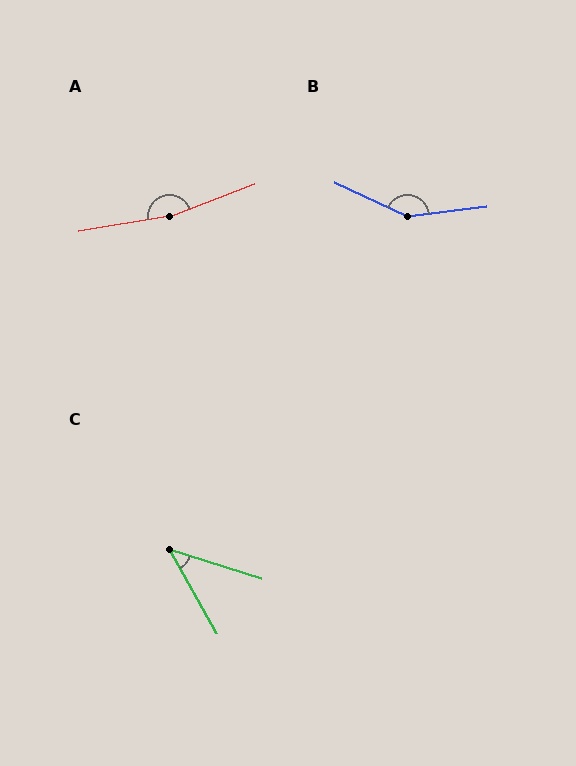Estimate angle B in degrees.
Approximately 148 degrees.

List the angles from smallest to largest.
C (43°), B (148°), A (168°).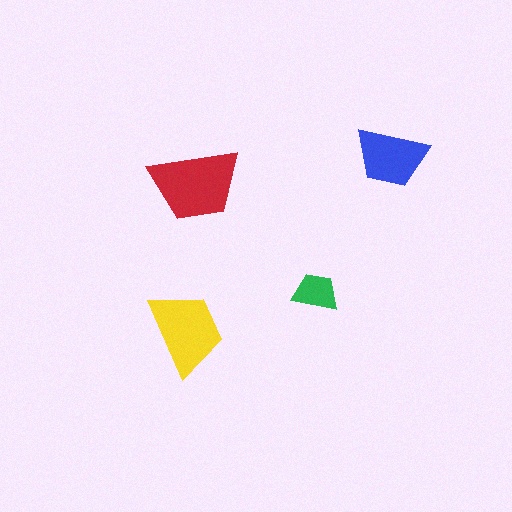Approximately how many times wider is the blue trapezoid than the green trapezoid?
About 1.5 times wider.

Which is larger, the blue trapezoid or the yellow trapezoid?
The yellow one.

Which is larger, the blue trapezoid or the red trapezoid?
The red one.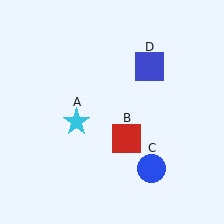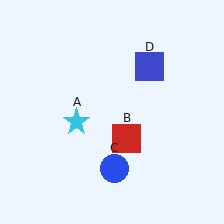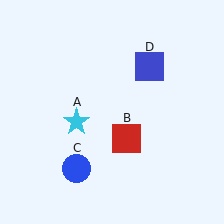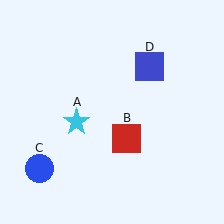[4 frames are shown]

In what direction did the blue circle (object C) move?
The blue circle (object C) moved left.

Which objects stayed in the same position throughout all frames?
Cyan star (object A) and red square (object B) and blue square (object D) remained stationary.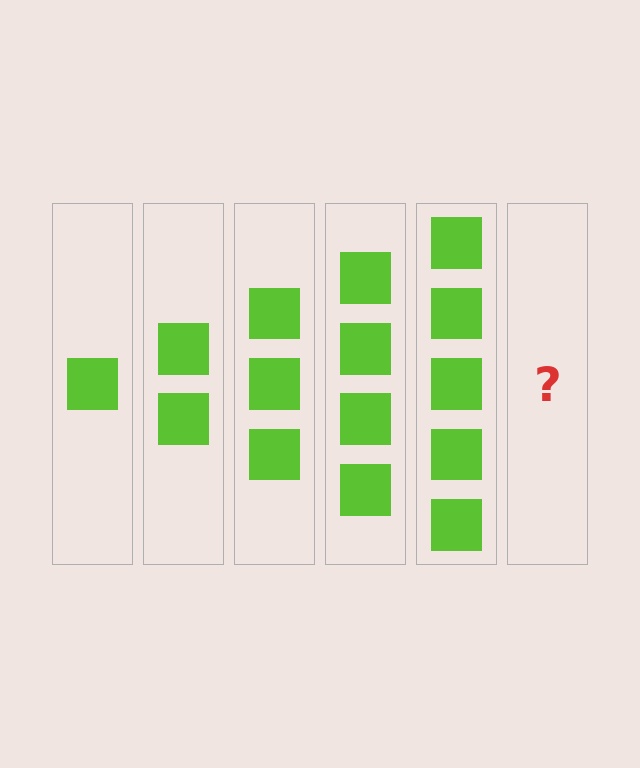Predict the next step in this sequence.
The next step is 6 squares.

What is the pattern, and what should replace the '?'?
The pattern is that each step adds one more square. The '?' should be 6 squares.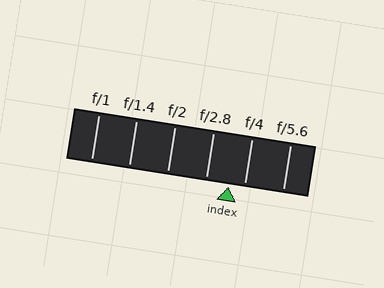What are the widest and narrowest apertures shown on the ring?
The widest aperture shown is f/1 and the narrowest is f/5.6.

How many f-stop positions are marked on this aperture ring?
There are 6 f-stop positions marked.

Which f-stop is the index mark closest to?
The index mark is closest to f/4.